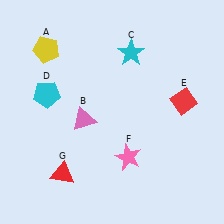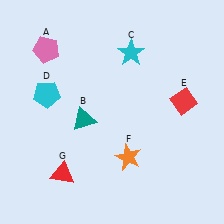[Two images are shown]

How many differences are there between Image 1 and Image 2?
There are 3 differences between the two images.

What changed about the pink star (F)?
In Image 1, F is pink. In Image 2, it changed to orange.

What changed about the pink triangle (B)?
In Image 1, B is pink. In Image 2, it changed to teal.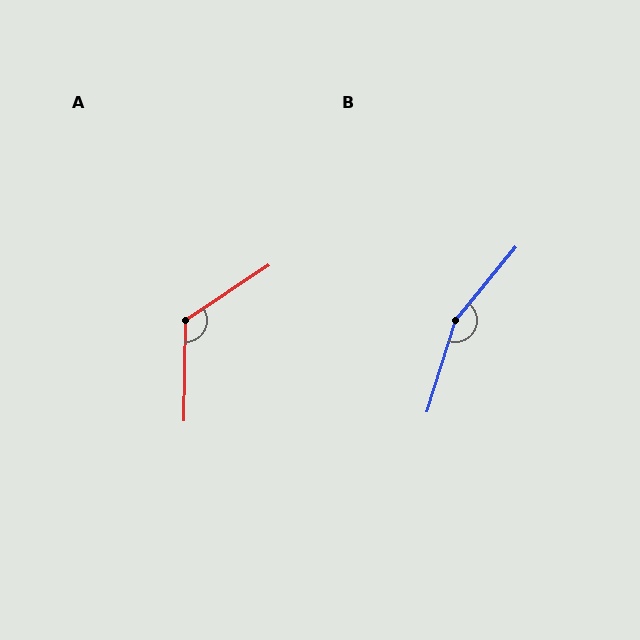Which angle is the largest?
B, at approximately 158 degrees.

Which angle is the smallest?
A, at approximately 125 degrees.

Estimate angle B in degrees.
Approximately 158 degrees.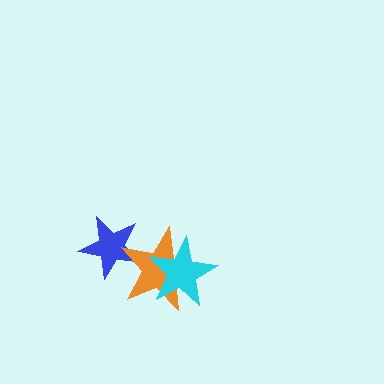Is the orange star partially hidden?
Yes, it is partially covered by another shape.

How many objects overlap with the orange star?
2 objects overlap with the orange star.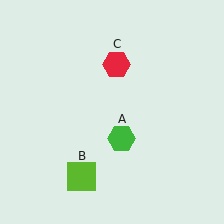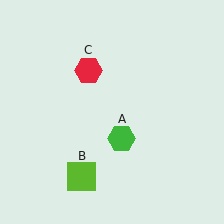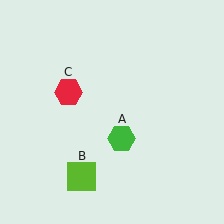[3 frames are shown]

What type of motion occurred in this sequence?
The red hexagon (object C) rotated counterclockwise around the center of the scene.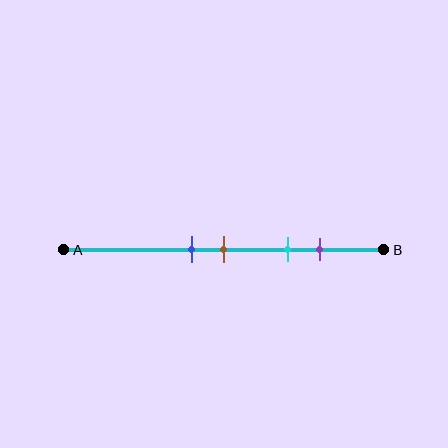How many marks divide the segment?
There are 4 marks dividing the segment.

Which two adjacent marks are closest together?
The blue and brown marks are the closest adjacent pair.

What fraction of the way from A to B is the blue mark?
The blue mark is approximately 40% (0.4) of the way from A to B.